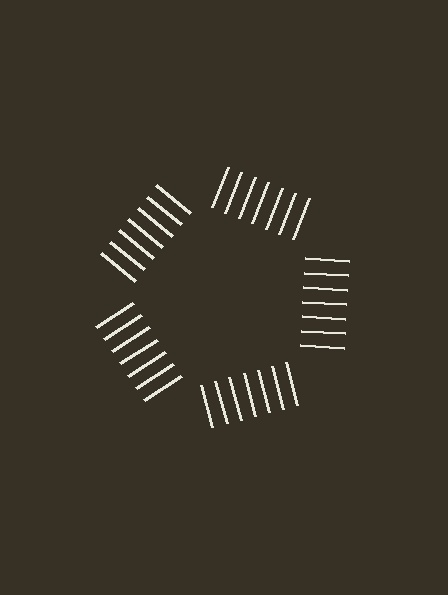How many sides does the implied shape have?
5 sides — the line-ends trace a pentagon.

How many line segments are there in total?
35 — 7 along each of the 5 edges.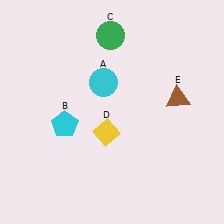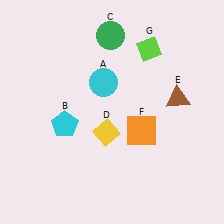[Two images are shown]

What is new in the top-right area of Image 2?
A lime diamond (G) was added in the top-right area of Image 2.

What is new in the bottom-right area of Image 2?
An orange square (F) was added in the bottom-right area of Image 2.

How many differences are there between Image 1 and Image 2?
There are 2 differences between the two images.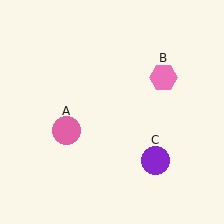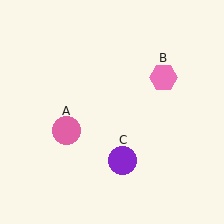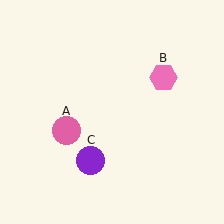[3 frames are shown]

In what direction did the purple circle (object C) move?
The purple circle (object C) moved left.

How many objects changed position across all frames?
1 object changed position: purple circle (object C).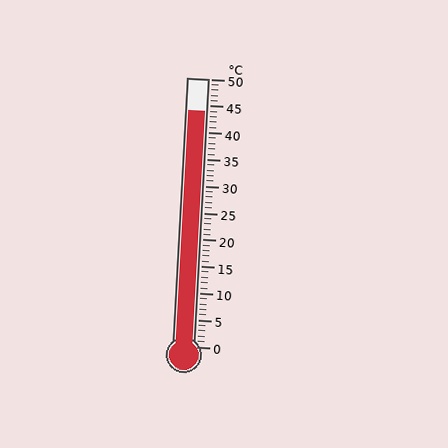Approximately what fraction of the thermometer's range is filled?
The thermometer is filled to approximately 90% of its range.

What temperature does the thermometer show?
The thermometer shows approximately 44°C.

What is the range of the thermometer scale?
The thermometer scale ranges from 0°C to 50°C.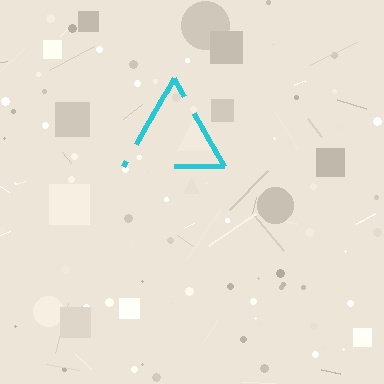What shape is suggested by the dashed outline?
The dashed outline suggests a triangle.